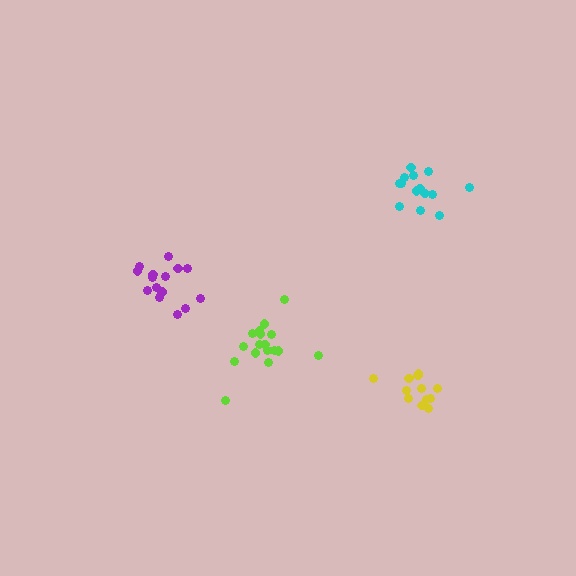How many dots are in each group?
Group 1: 17 dots, Group 2: 12 dots, Group 3: 14 dots, Group 4: 15 dots (58 total).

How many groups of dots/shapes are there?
There are 4 groups.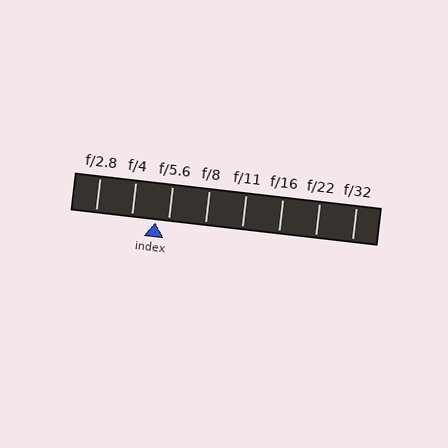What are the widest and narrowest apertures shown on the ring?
The widest aperture shown is f/2.8 and the narrowest is f/32.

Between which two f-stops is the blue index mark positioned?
The index mark is between f/4 and f/5.6.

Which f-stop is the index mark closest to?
The index mark is closest to f/5.6.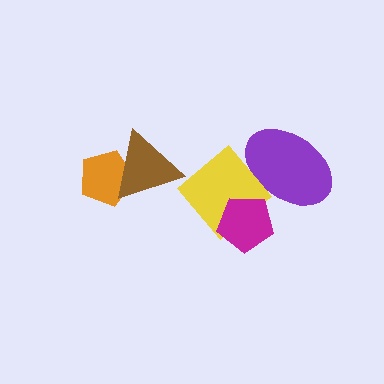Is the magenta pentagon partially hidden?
No, no other shape covers it.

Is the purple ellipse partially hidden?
Yes, it is partially covered by another shape.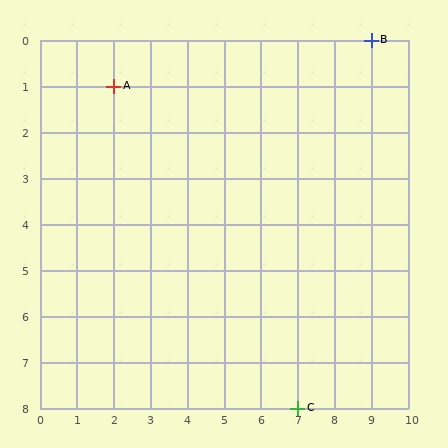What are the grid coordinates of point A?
Point A is at grid coordinates (2, 1).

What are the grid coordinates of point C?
Point C is at grid coordinates (7, 8).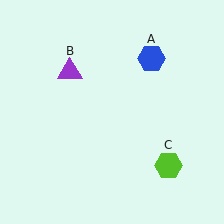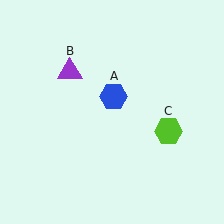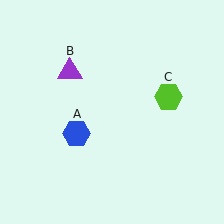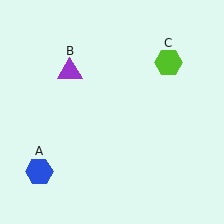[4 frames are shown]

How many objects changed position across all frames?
2 objects changed position: blue hexagon (object A), lime hexagon (object C).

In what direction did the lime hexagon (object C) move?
The lime hexagon (object C) moved up.